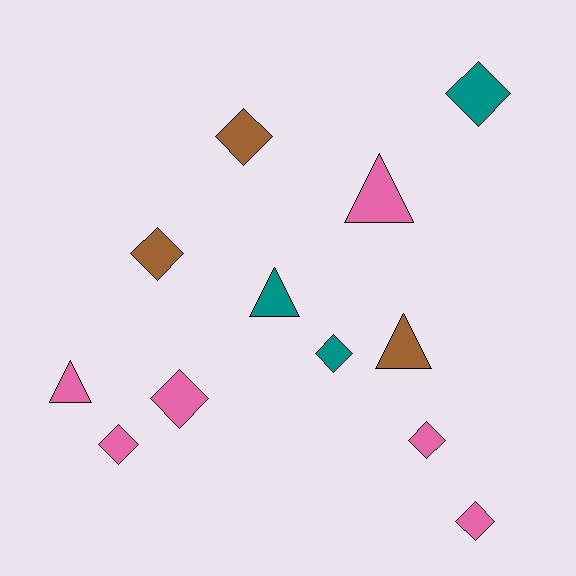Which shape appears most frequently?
Diamond, with 8 objects.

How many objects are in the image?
There are 12 objects.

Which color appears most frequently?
Pink, with 6 objects.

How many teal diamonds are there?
There are 2 teal diamonds.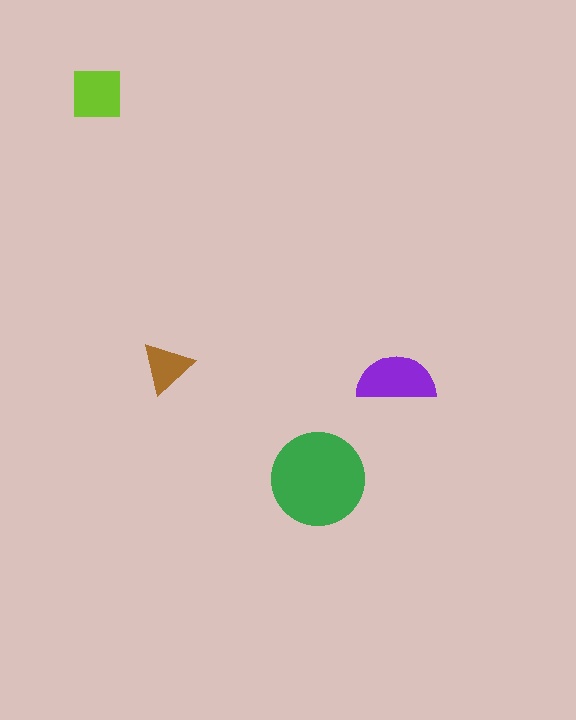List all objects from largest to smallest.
The green circle, the purple semicircle, the lime square, the brown triangle.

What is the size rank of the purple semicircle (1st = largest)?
2nd.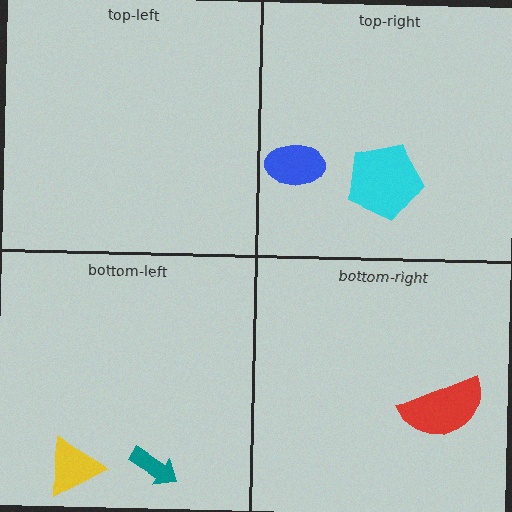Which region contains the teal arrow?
The bottom-left region.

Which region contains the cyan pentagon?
The top-right region.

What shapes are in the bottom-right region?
The red semicircle.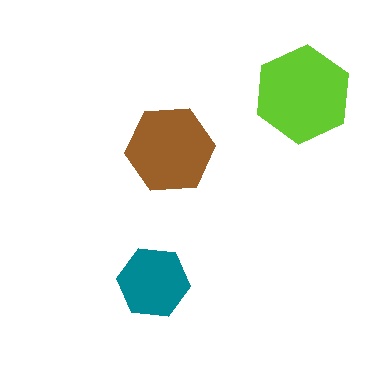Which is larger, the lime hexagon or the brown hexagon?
The lime one.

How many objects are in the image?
There are 3 objects in the image.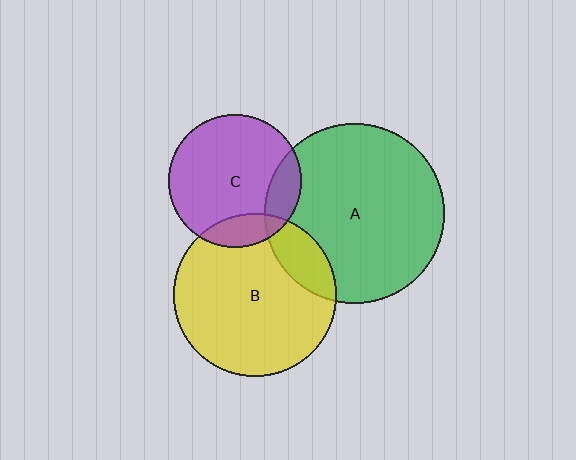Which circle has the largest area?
Circle A (green).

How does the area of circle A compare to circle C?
Approximately 1.8 times.